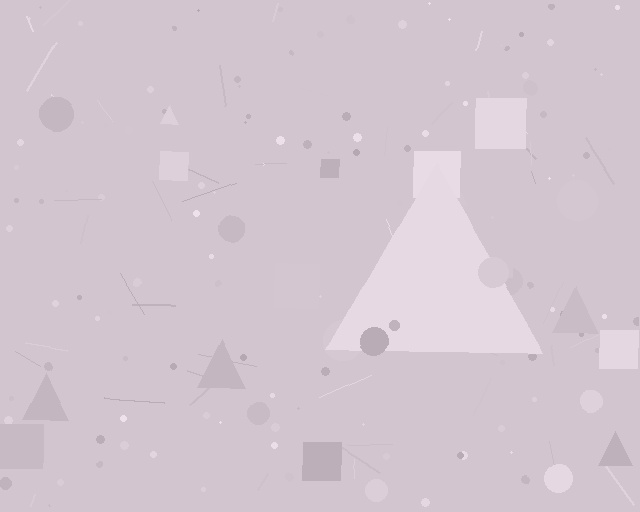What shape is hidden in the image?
A triangle is hidden in the image.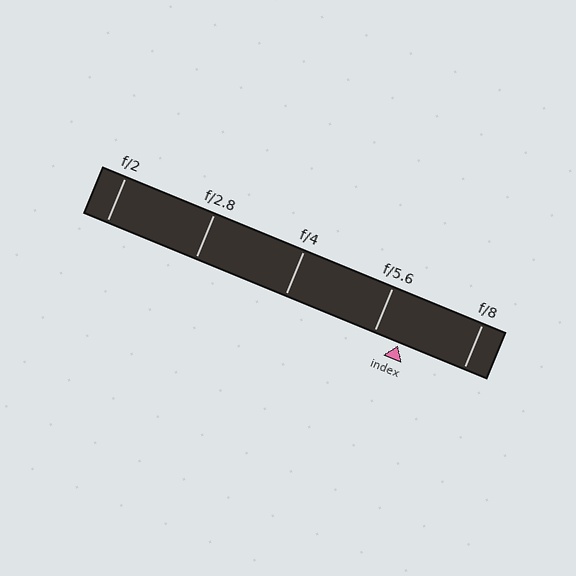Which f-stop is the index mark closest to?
The index mark is closest to f/5.6.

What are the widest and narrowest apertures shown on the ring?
The widest aperture shown is f/2 and the narrowest is f/8.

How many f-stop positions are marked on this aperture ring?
There are 5 f-stop positions marked.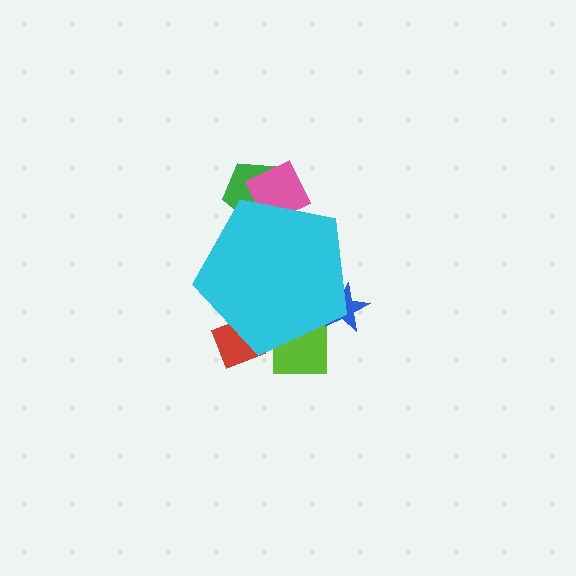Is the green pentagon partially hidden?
Yes, the green pentagon is partially hidden behind the cyan pentagon.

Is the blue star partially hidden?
Yes, the blue star is partially hidden behind the cyan pentagon.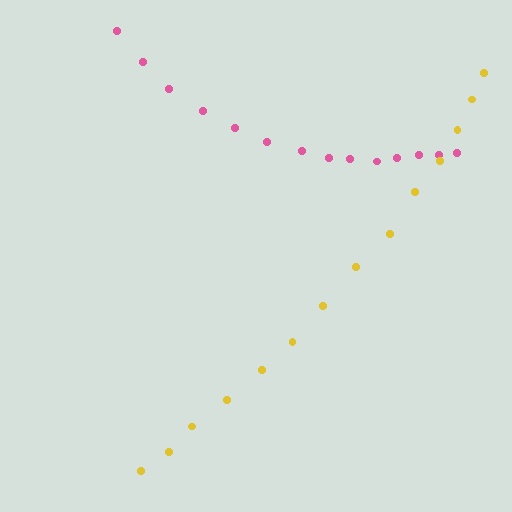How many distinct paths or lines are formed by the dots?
There are 2 distinct paths.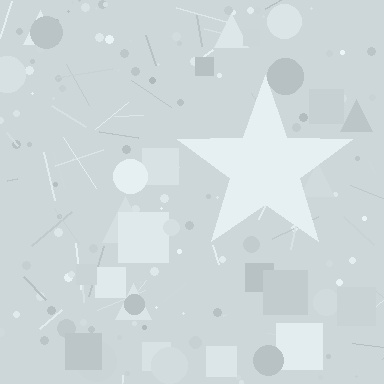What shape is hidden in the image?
A star is hidden in the image.